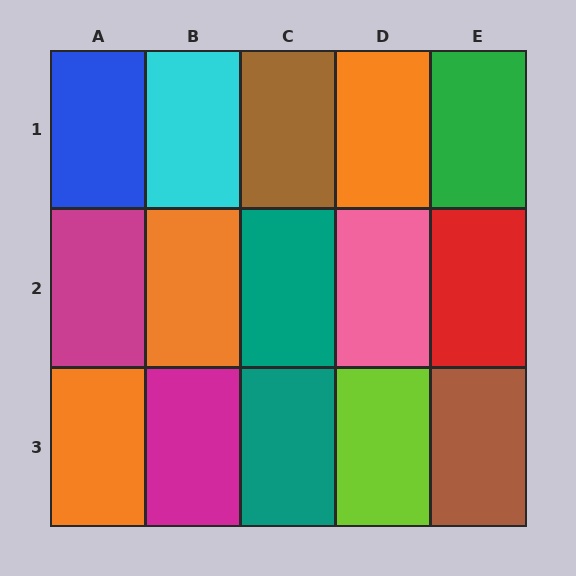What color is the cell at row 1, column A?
Blue.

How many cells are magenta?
2 cells are magenta.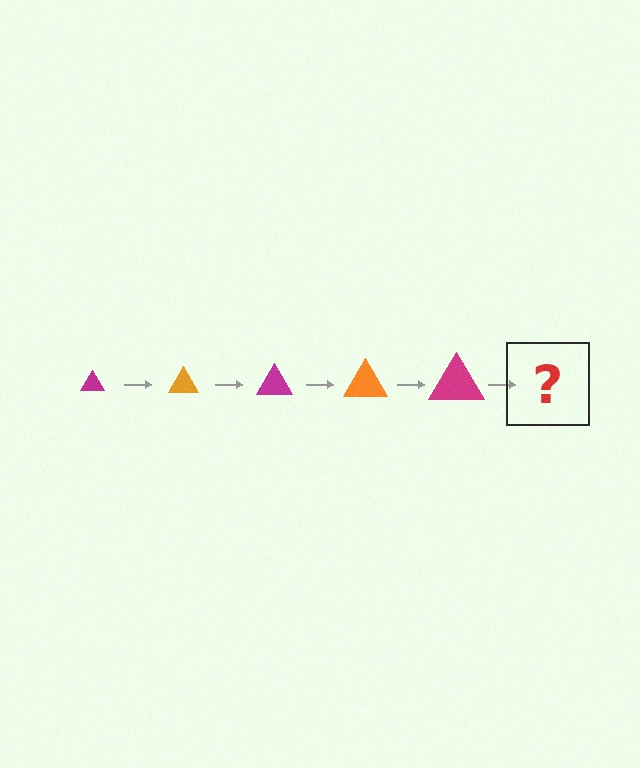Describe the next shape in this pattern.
It should be an orange triangle, larger than the previous one.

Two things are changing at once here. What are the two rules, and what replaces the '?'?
The two rules are that the triangle grows larger each step and the color cycles through magenta and orange. The '?' should be an orange triangle, larger than the previous one.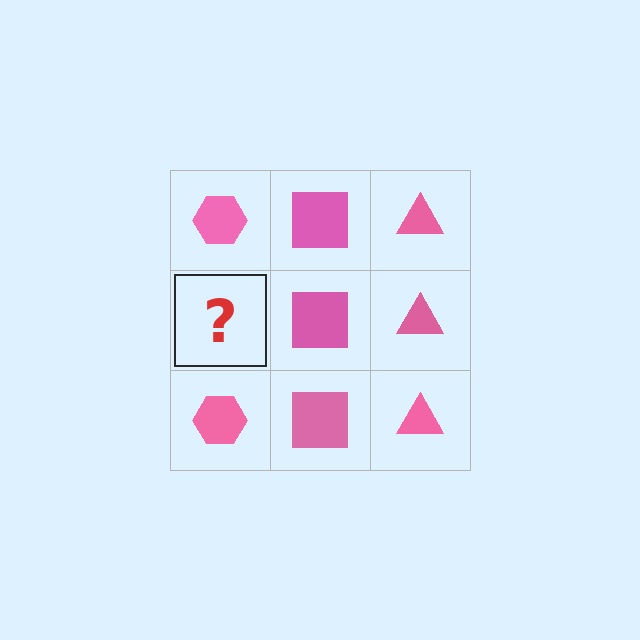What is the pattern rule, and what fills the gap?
The rule is that each column has a consistent shape. The gap should be filled with a pink hexagon.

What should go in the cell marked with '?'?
The missing cell should contain a pink hexagon.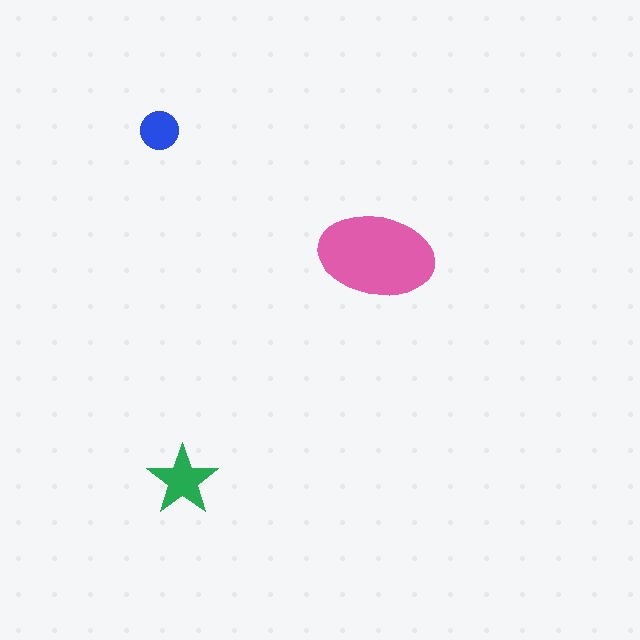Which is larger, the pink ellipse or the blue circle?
The pink ellipse.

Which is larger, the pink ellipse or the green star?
The pink ellipse.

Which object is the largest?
The pink ellipse.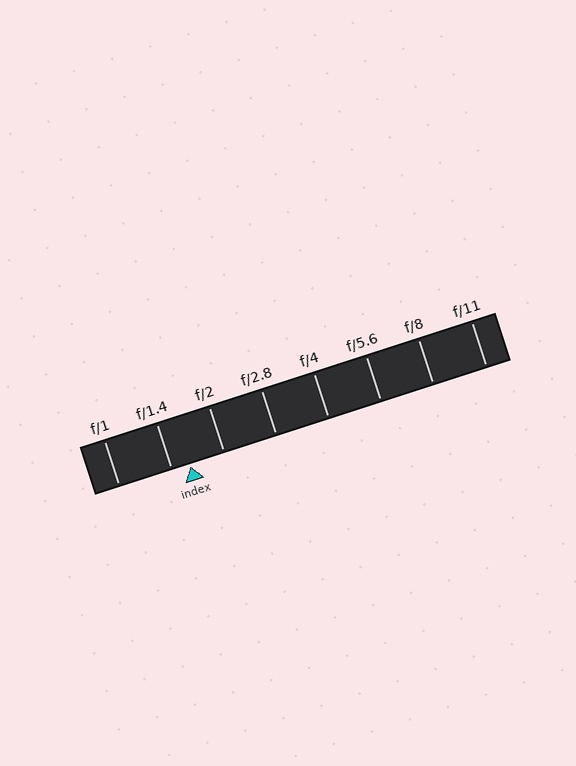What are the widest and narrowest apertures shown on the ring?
The widest aperture shown is f/1 and the narrowest is f/11.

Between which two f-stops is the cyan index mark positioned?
The index mark is between f/1.4 and f/2.